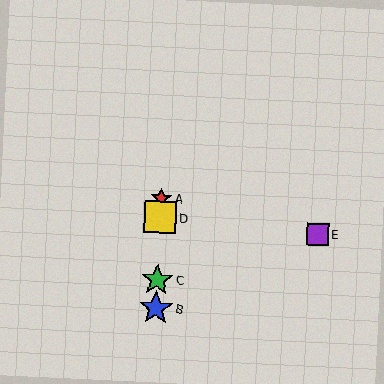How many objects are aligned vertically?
4 objects (A, B, C, D) are aligned vertically.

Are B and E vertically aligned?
No, B is at x≈156 and E is at x≈317.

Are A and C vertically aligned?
Yes, both are at x≈161.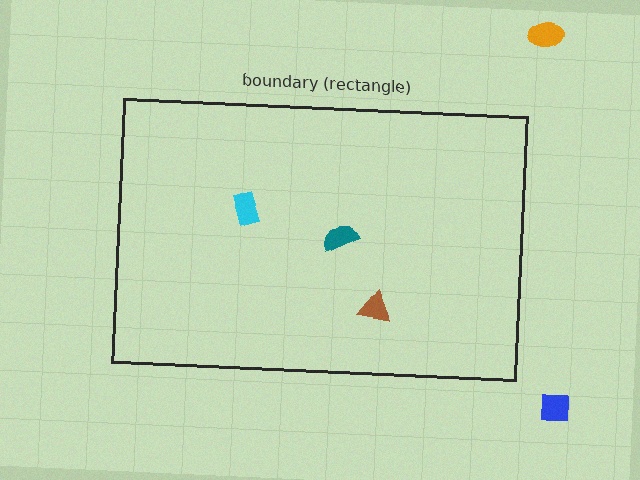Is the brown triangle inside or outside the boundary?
Inside.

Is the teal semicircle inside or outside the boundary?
Inside.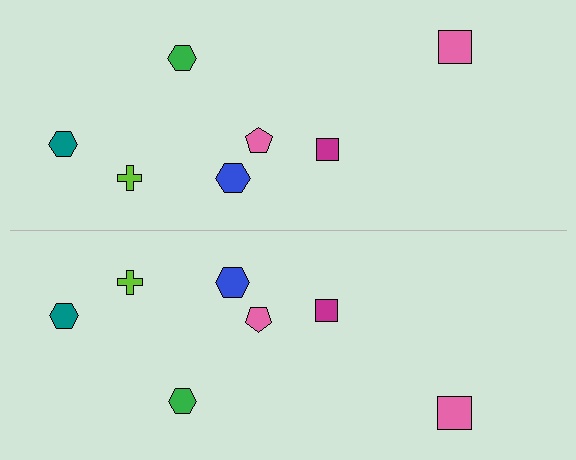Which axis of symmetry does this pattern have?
The pattern has a horizontal axis of symmetry running through the center of the image.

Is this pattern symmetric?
Yes, this pattern has bilateral (reflection) symmetry.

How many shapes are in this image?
There are 14 shapes in this image.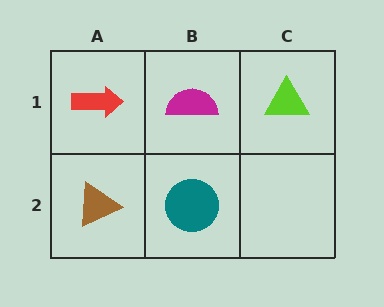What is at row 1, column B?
A magenta semicircle.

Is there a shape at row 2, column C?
No, that cell is empty.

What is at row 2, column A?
A brown triangle.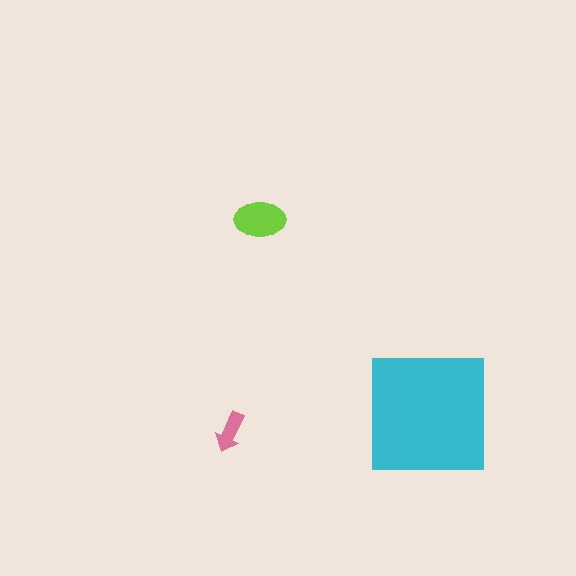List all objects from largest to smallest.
The cyan square, the lime ellipse, the pink arrow.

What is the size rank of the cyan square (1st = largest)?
1st.